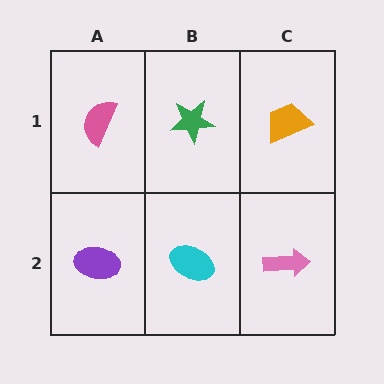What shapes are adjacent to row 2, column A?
A pink semicircle (row 1, column A), a cyan ellipse (row 2, column B).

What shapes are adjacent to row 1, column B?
A cyan ellipse (row 2, column B), a pink semicircle (row 1, column A), an orange trapezoid (row 1, column C).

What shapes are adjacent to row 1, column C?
A pink arrow (row 2, column C), a green star (row 1, column B).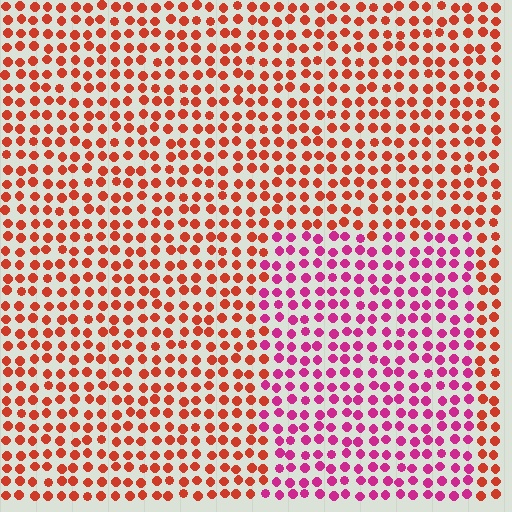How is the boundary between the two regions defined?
The boundary is defined purely by a slight shift in hue (about 45 degrees). Spacing, size, and orientation are identical on both sides.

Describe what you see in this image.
The image is filled with small red elements in a uniform arrangement. A rectangle-shaped region is visible where the elements are tinted to a slightly different hue, forming a subtle color boundary.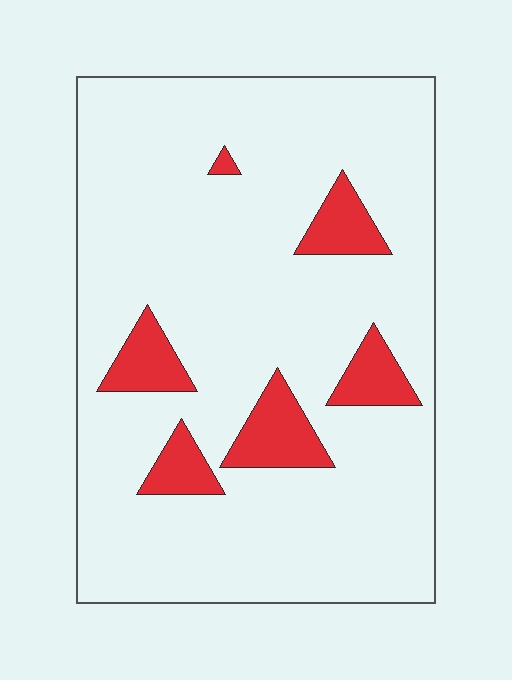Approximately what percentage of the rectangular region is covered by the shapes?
Approximately 10%.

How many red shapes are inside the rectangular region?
6.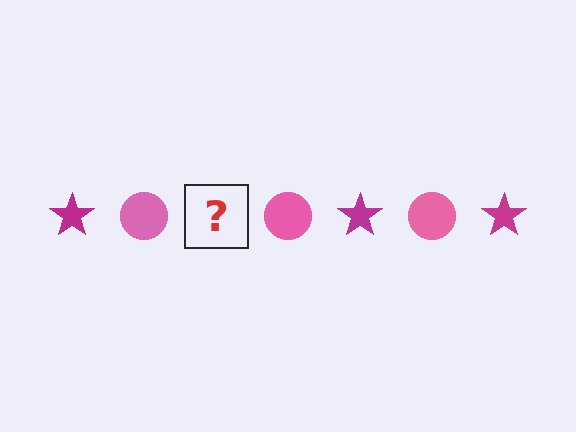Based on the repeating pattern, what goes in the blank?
The blank should be a magenta star.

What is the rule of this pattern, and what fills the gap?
The rule is that the pattern alternates between magenta star and pink circle. The gap should be filled with a magenta star.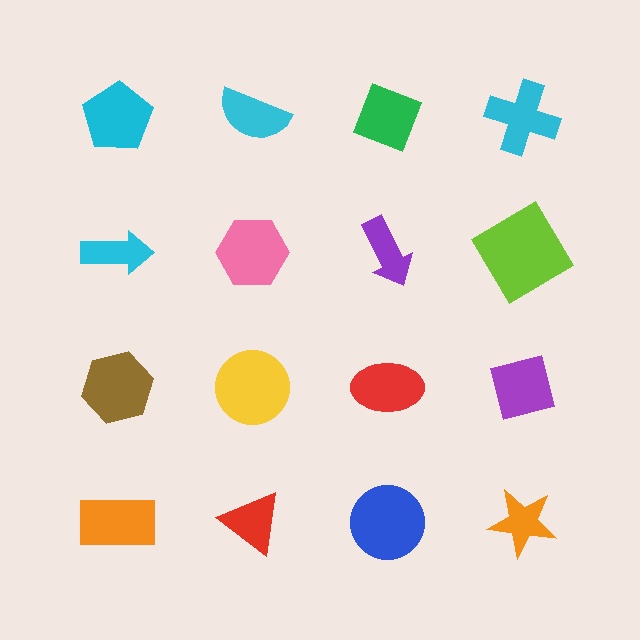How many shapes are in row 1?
4 shapes.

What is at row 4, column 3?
A blue circle.